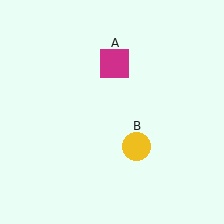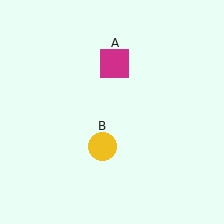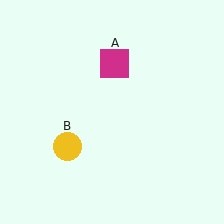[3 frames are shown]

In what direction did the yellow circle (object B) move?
The yellow circle (object B) moved left.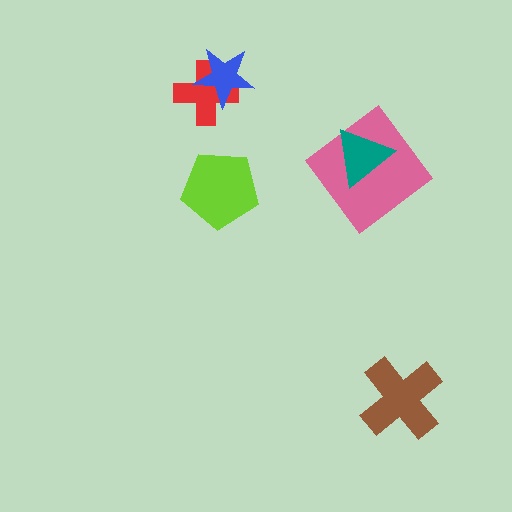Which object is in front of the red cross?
The blue star is in front of the red cross.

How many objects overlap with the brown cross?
0 objects overlap with the brown cross.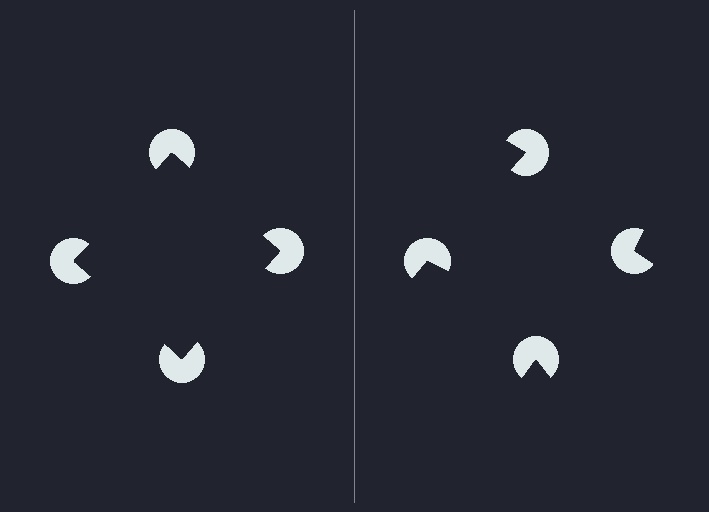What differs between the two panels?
The pac-man discs are positioned identically on both sides; only the wedge orientations differ. On the left they align to a square; on the right they are misaligned.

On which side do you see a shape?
An illusory square appears on the left side. On the right side the wedge cuts are rotated, so no coherent shape forms.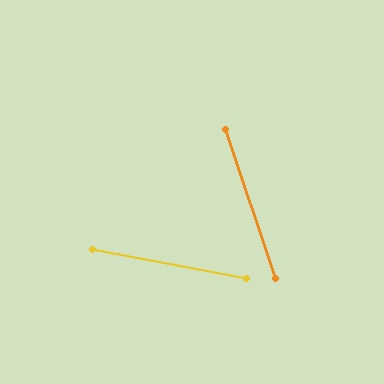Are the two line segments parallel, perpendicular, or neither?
Neither parallel nor perpendicular — they differ by about 61°.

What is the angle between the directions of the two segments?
Approximately 61 degrees.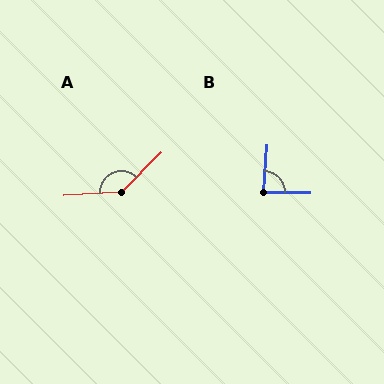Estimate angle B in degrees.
Approximately 86 degrees.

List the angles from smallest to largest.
B (86°), A (138°).